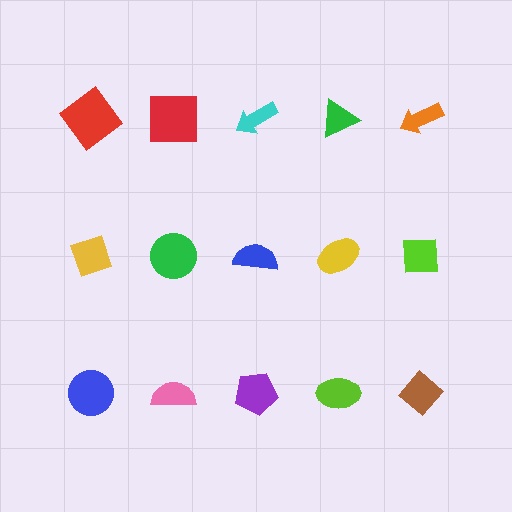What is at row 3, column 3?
A purple pentagon.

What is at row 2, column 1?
A yellow diamond.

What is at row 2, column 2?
A green circle.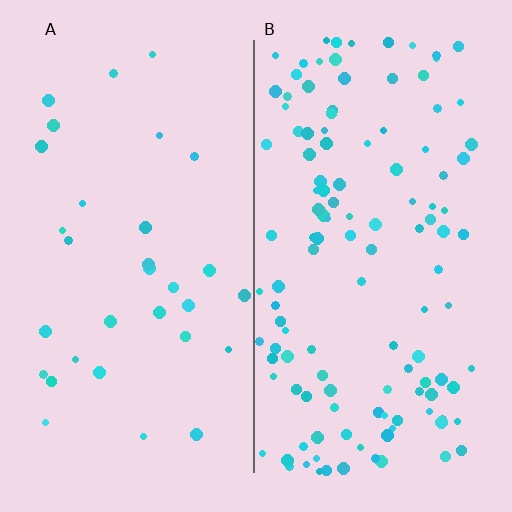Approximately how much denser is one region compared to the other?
Approximately 3.9× — region B over region A.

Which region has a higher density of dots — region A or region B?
B (the right).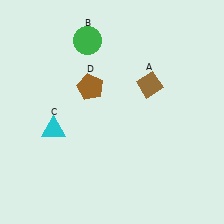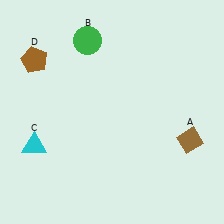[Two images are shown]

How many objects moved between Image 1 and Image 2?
3 objects moved between the two images.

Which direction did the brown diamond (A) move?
The brown diamond (A) moved down.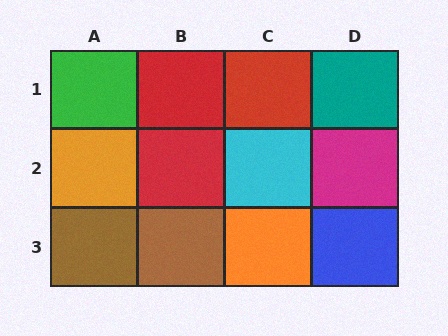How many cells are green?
1 cell is green.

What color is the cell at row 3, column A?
Brown.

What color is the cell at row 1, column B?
Red.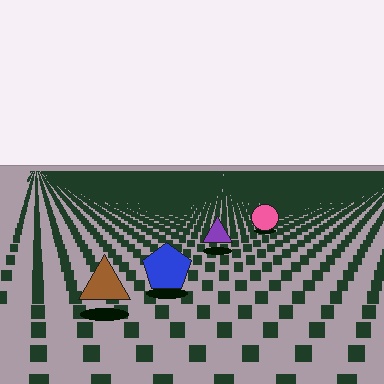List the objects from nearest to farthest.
From nearest to farthest: the brown triangle, the blue pentagon, the purple triangle, the pink circle.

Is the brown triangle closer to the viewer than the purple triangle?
Yes. The brown triangle is closer — you can tell from the texture gradient: the ground texture is coarser near it.